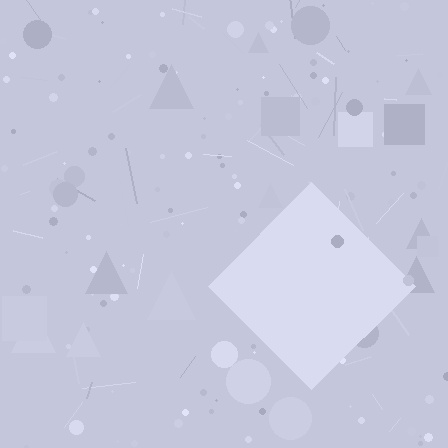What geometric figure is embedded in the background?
A diamond is embedded in the background.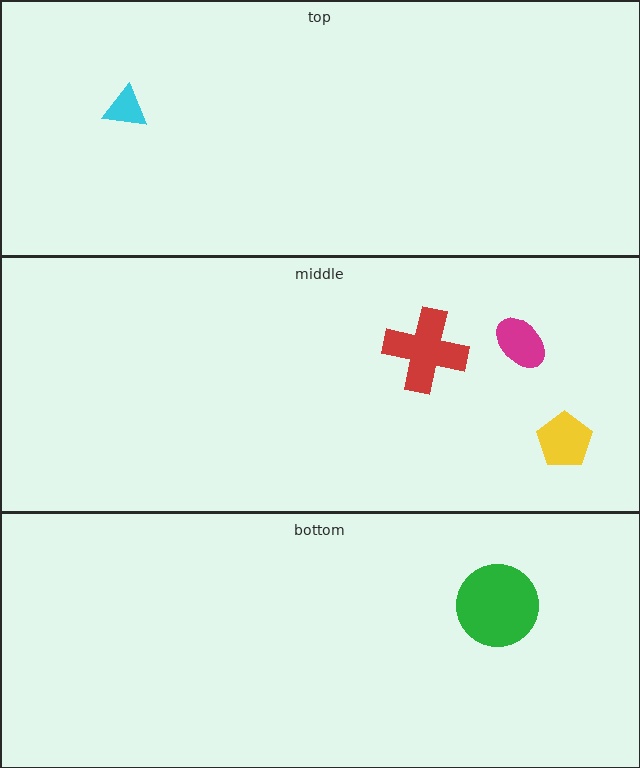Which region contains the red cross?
The middle region.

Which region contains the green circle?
The bottom region.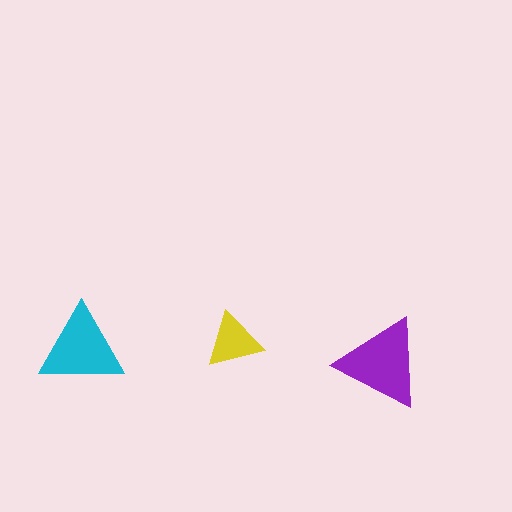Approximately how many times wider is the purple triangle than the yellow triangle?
About 1.5 times wider.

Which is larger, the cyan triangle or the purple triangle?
The purple one.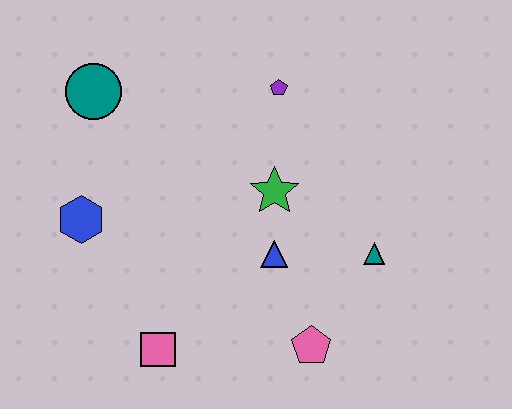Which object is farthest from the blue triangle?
The teal circle is farthest from the blue triangle.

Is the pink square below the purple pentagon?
Yes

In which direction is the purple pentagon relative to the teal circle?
The purple pentagon is to the right of the teal circle.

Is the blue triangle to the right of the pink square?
Yes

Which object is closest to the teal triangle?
The blue triangle is closest to the teal triangle.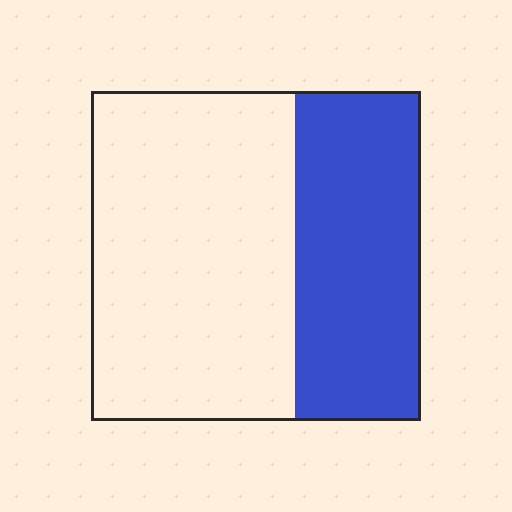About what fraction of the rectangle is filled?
About three eighths (3/8).